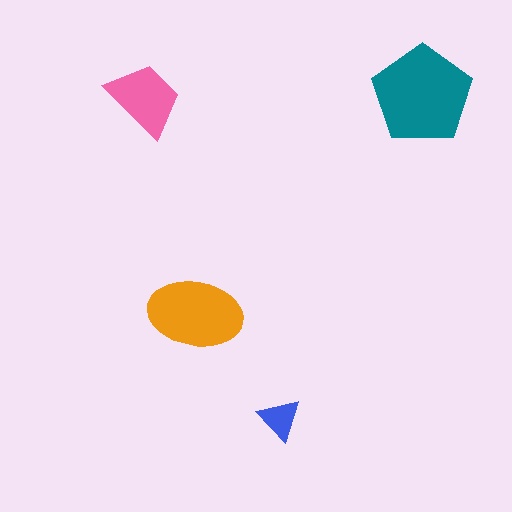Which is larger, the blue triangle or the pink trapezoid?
The pink trapezoid.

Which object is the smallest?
The blue triangle.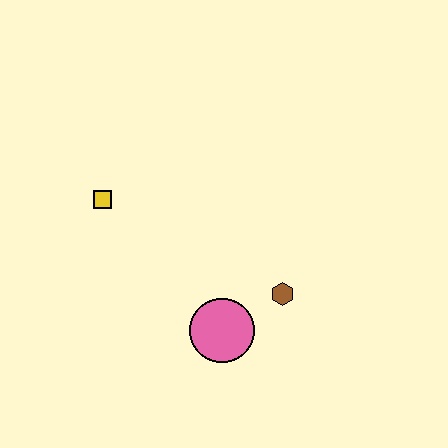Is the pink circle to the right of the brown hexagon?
No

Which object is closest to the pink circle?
The brown hexagon is closest to the pink circle.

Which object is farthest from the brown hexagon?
The yellow square is farthest from the brown hexagon.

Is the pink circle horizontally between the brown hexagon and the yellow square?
Yes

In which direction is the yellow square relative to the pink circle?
The yellow square is above the pink circle.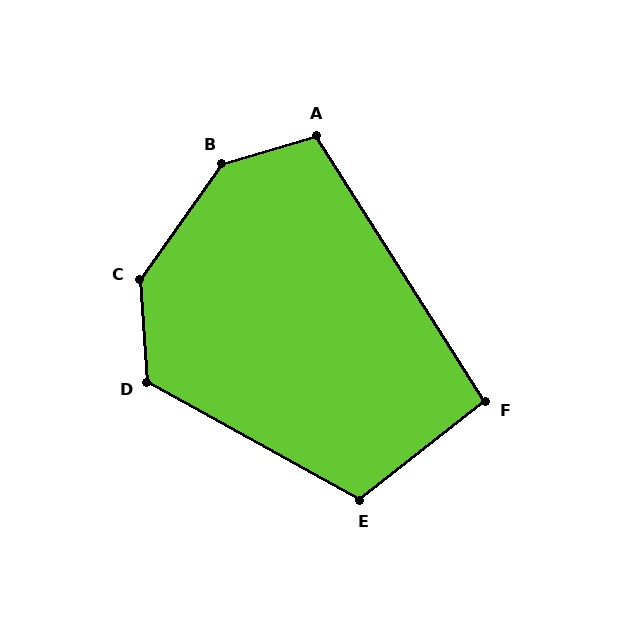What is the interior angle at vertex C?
Approximately 141 degrees (obtuse).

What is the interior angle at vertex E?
Approximately 113 degrees (obtuse).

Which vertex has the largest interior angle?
B, at approximately 142 degrees.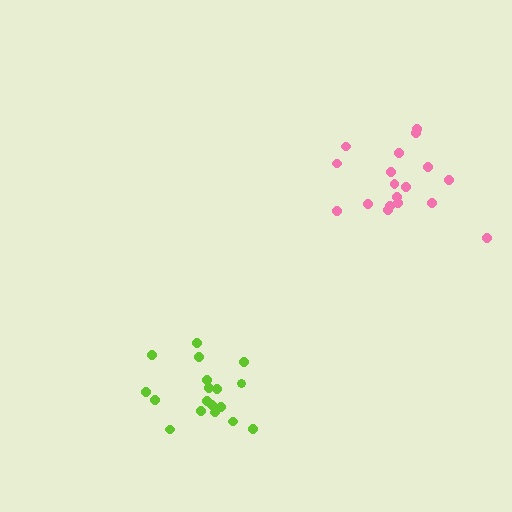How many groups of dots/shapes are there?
There are 2 groups.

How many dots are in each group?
Group 1: 18 dots, Group 2: 18 dots (36 total).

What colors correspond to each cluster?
The clusters are colored: pink, lime.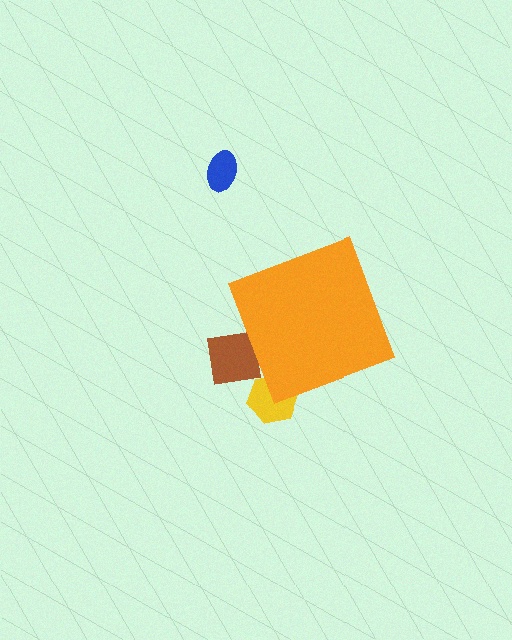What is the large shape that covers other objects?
An orange diamond.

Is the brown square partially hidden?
Yes, the brown square is partially hidden behind the orange diamond.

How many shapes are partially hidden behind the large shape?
2 shapes are partially hidden.